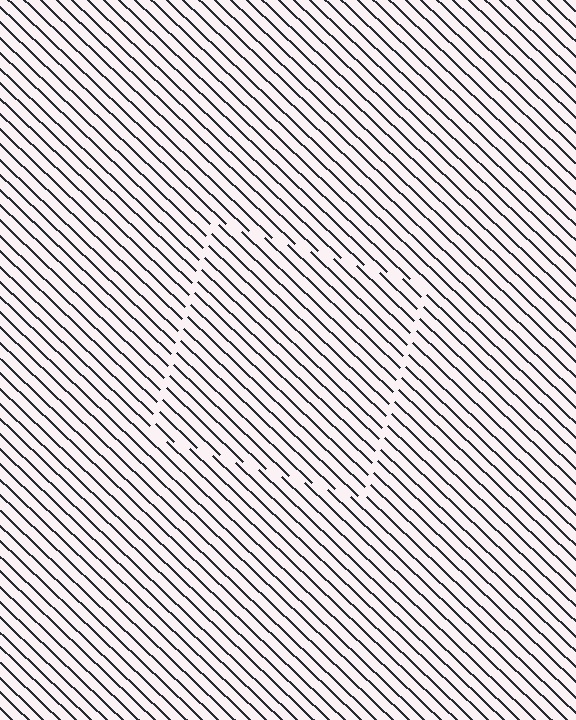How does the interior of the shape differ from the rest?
The interior of the shape contains the same grating, shifted by half a period — the contour is defined by the phase discontinuity where line-ends from the inner and outer gratings abut.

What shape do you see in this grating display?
An illusory square. The interior of the shape contains the same grating, shifted by half a period — the contour is defined by the phase discontinuity where line-ends from the inner and outer gratings abut.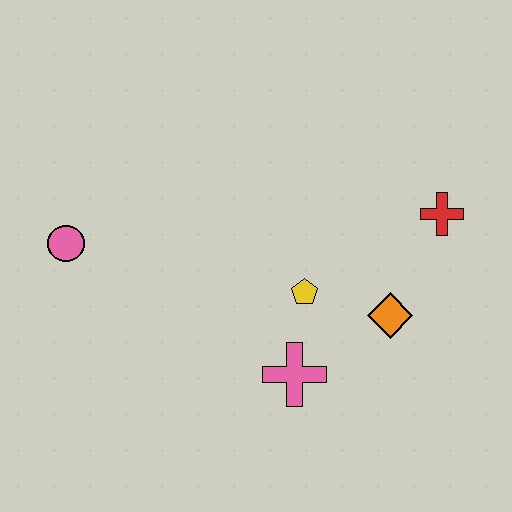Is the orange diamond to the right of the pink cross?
Yes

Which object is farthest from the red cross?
The pink circle is farthest from the red cross.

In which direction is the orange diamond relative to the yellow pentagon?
The orange diamond is to the right of the yellow pentagon.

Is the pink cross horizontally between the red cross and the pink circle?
Yes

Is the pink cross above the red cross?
No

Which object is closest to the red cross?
The orange diamond is closest to the red cross.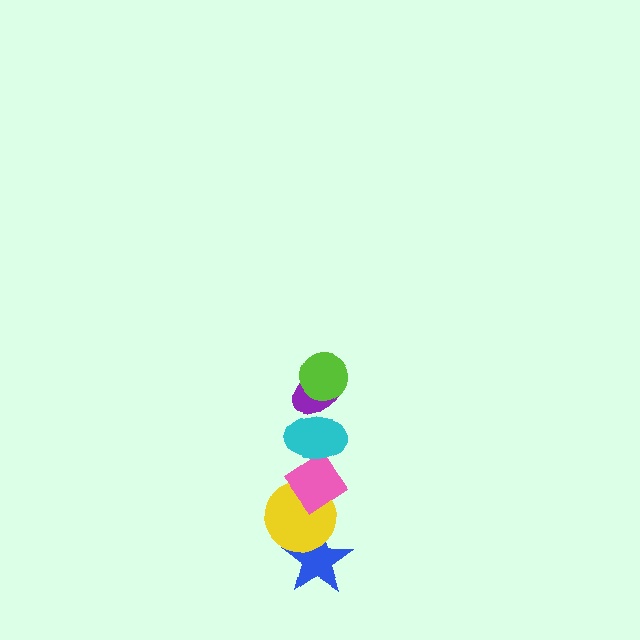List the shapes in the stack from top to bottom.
From top to bottom: the lime circle, the purple ellipse, the cyan ellipse, the pink diamond, the yellow circle, the blue star.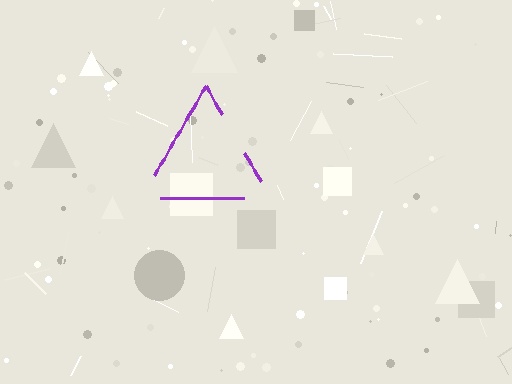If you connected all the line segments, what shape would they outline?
They would outline a triangle.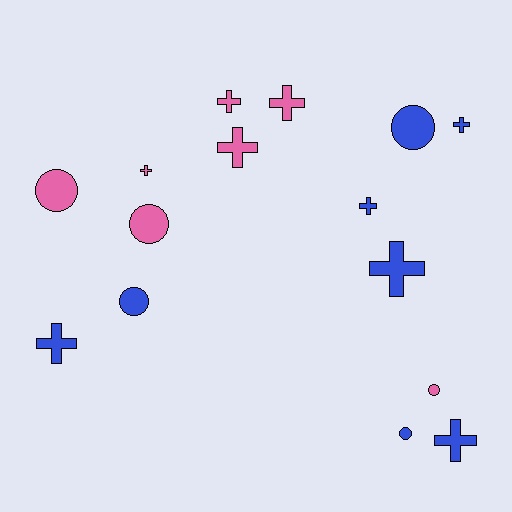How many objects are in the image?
There are 15 objects.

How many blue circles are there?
There are 3 blue circles.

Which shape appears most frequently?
Cross, with 9 objects.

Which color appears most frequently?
Blue, with 8 objects.